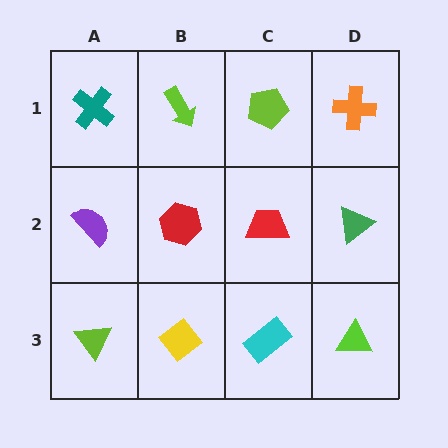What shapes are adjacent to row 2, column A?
A teal cross (row 1, column A), a lime triangle (row 3, column A), a red hexagon (row 2, column B).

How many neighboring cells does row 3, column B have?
3.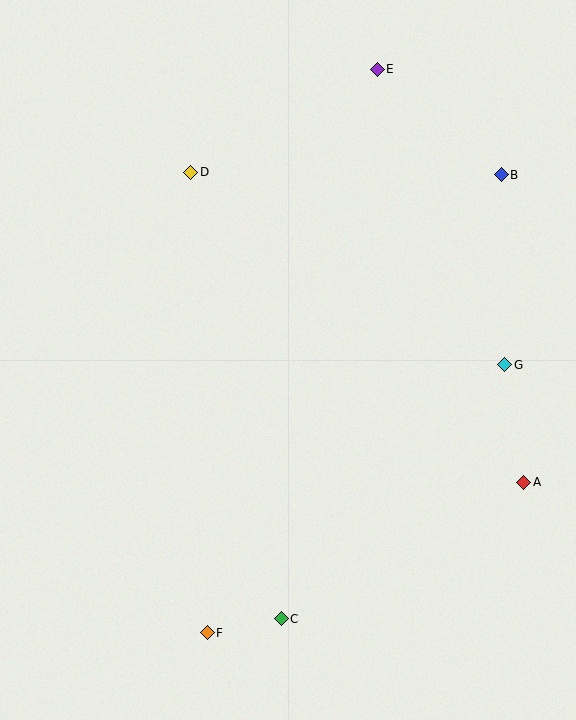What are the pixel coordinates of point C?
Point C is at (281, 619).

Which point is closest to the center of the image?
Point D at (191, 172) is closest to the center.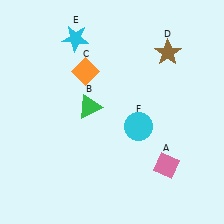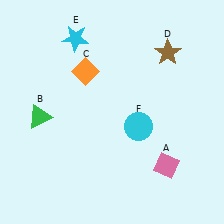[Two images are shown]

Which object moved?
The green triangle (B) moved left.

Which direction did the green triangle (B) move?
The green triangle (B) moved left.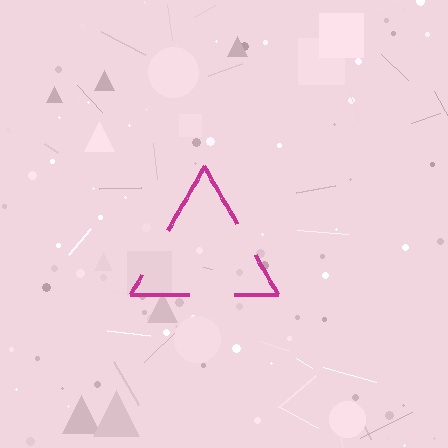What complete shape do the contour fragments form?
The contour fragments form a triangle.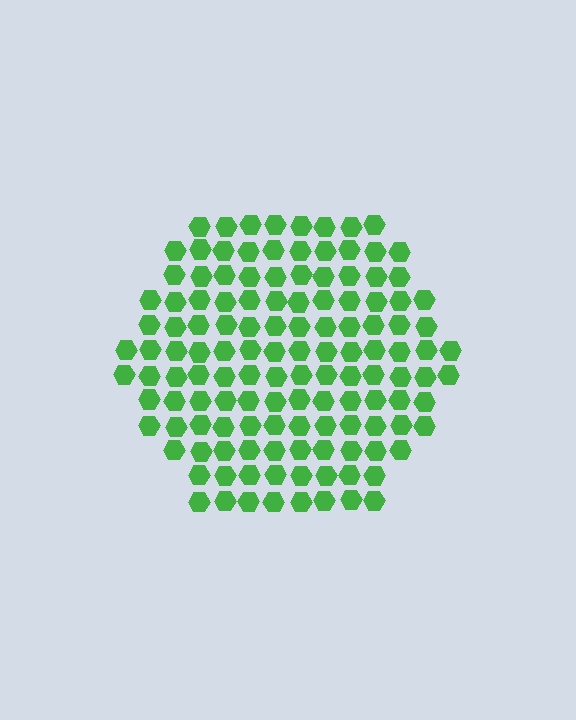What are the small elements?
The small elements are hexagons.